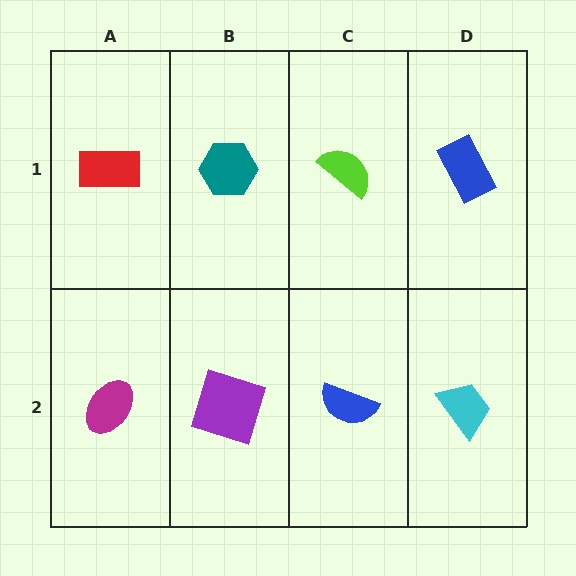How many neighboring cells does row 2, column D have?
2.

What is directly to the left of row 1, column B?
A red rectangle.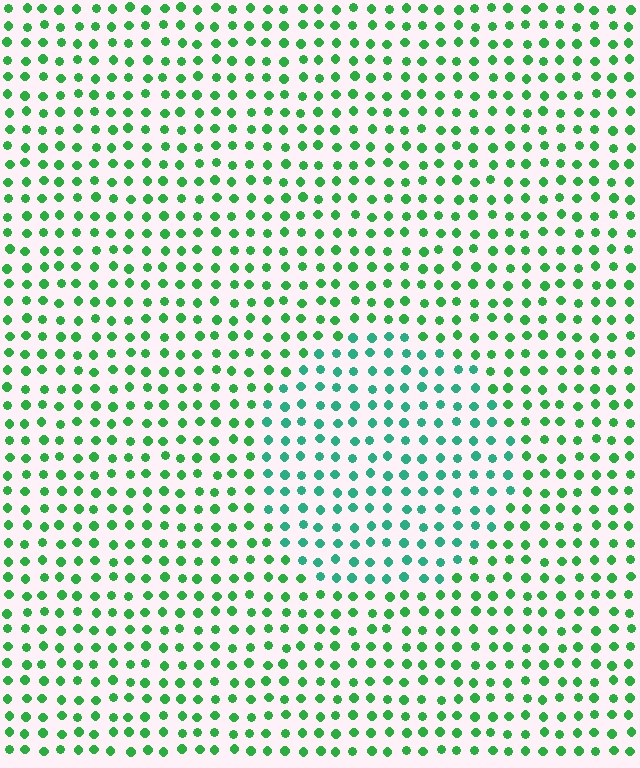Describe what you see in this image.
The image is filled with small green elements in a uniform arrangement. A circle-shaped region is visible where the elements are tinted to a slightly different hue, forming a subtle color boundary.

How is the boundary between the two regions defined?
The boundary is defined purely by a slight shift in hue (about 31 degrees). Spacing, size, and orientation are identical on both sides.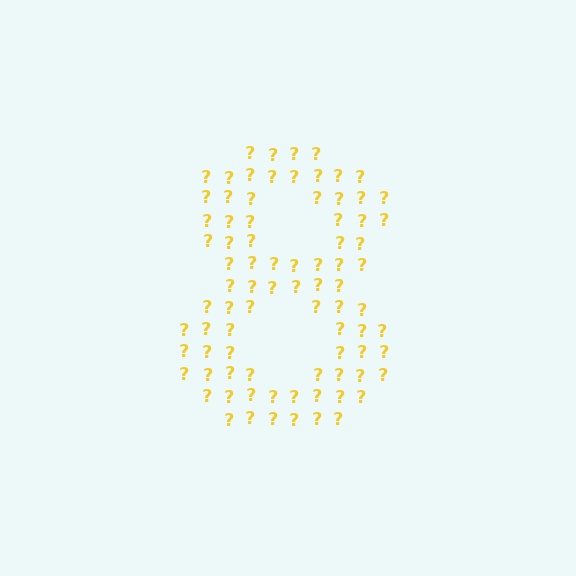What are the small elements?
The small elements are question marks.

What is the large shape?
The large shape is the digit 8.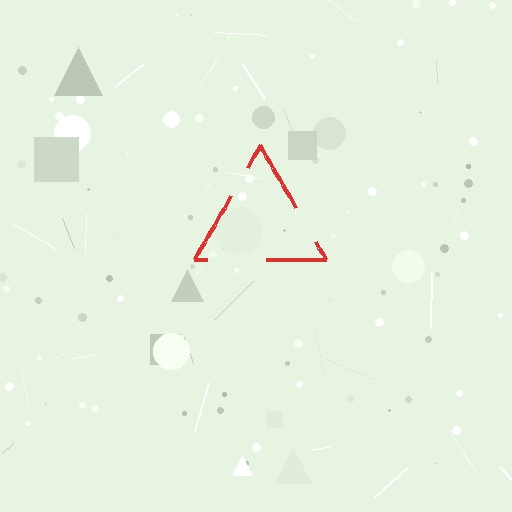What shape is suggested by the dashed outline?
The dashed outline suggests a triangle.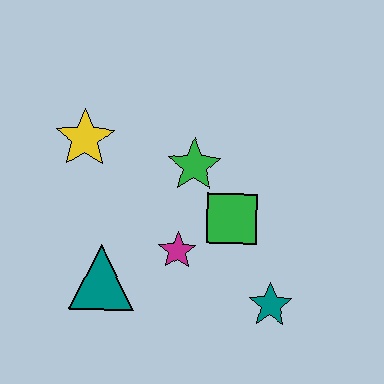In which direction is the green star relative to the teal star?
The green star is above the teal star.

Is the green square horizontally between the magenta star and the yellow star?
No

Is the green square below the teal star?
No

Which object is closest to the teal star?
The green square is closest to the teal star.